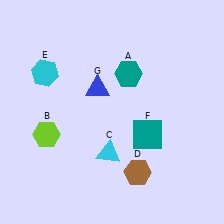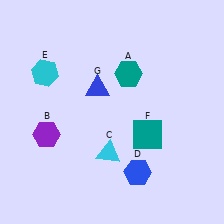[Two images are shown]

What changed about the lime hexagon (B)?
In Image 1, B is lime. In Image 2, it changed to purple.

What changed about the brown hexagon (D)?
In Image 1, D is brown. In Image 2, it changed to blue.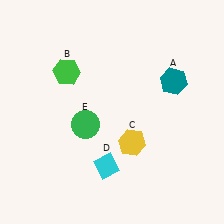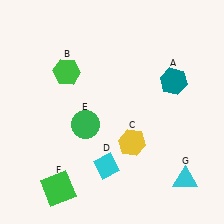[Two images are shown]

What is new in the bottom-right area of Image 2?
A cyan triangle (G) was added in the bottom-right area of Image 2.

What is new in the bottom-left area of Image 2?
A green square (F) was added in the bottom-left area of Image 2.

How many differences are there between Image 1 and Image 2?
There are 2 differences between the two images.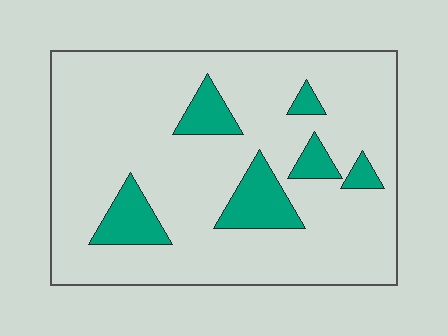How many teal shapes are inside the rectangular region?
6.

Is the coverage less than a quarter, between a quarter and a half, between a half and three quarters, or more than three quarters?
Less than a quarter.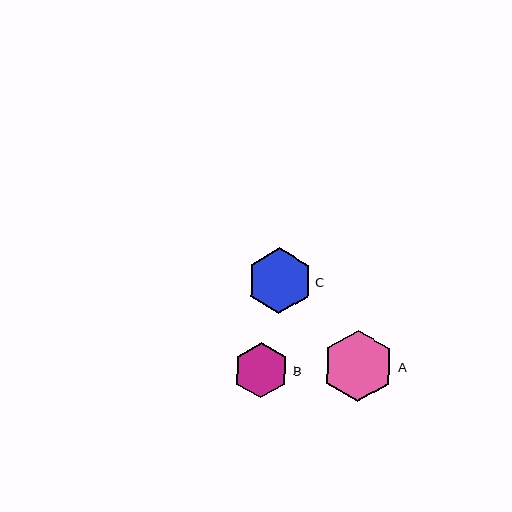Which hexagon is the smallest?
Hexagon B is the smallest with a size of approximately 56 pixels.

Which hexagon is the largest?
Hexagon A is the largest with a size of approximately 72 pixels.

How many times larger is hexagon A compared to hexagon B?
Hexagon A is approximately 1.3 times the size of hexagon B.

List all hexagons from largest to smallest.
From largest to smallest: A, C, B.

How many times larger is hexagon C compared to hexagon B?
Hexagon C is approximately 1.2 times the size of hexagon B.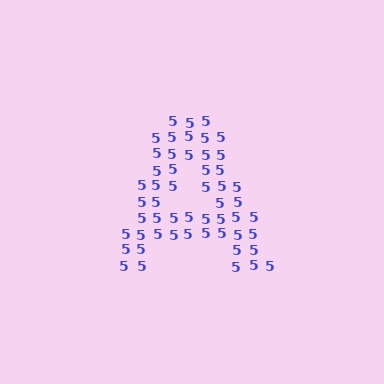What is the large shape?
The large shape is the letter A.